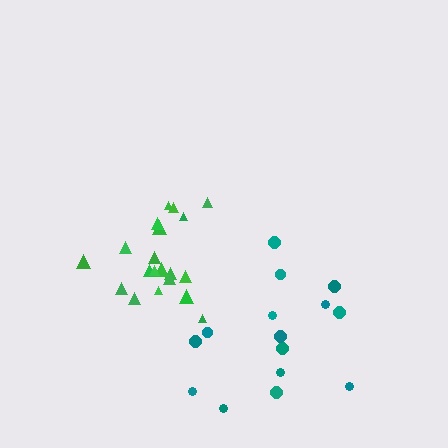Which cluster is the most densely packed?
Green.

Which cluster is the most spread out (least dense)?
Teal.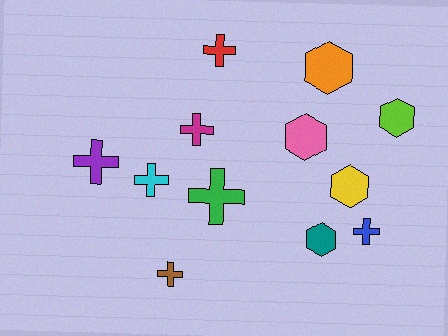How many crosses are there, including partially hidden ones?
There are 7 crosses.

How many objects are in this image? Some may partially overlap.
There are 12 objects.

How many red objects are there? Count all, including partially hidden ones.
There is 1 red object.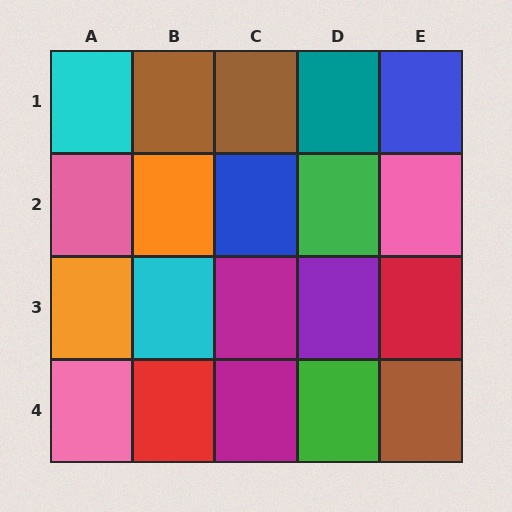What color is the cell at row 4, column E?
Brown.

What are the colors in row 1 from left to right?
Cyan, brown, brown, teal, blue.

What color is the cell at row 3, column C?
Magenta.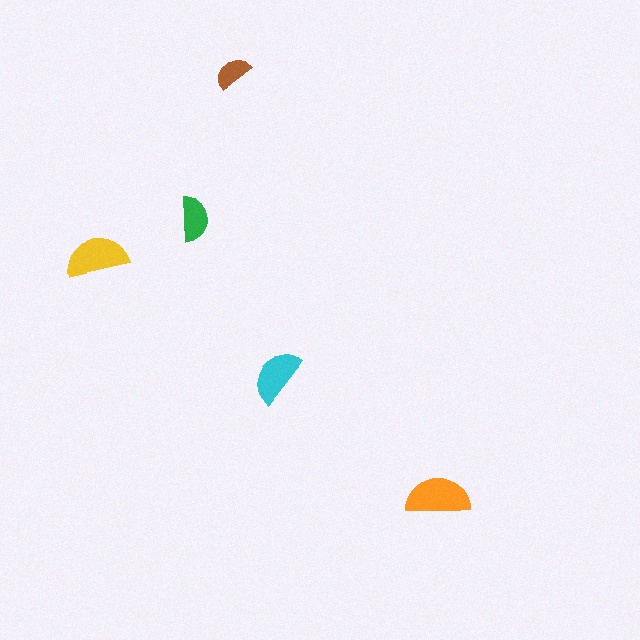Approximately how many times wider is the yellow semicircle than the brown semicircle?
About 1.5 times wider.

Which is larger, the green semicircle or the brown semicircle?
The green one.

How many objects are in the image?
There are 5 objects in the image.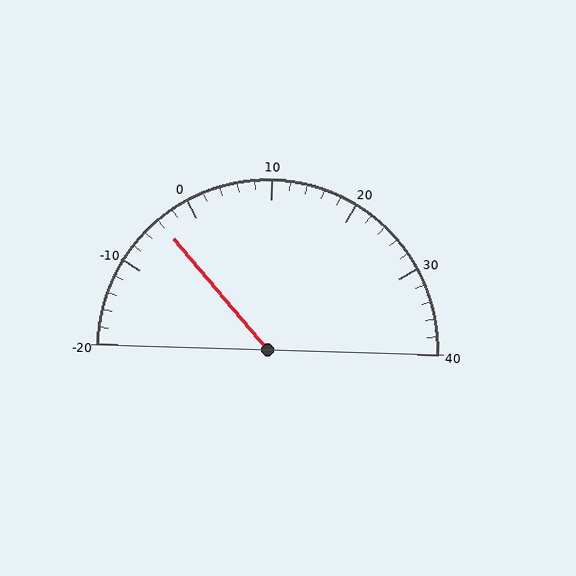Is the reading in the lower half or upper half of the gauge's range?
The reading is in the lower half of the range (-20 to 40).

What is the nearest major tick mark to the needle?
The nearest major tick mark is 0.